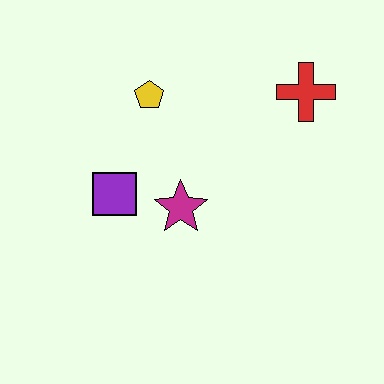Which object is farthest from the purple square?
The red cross is farthest from the purple square.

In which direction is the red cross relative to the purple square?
The red cross is to the right of the purple square.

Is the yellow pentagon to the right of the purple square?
Yes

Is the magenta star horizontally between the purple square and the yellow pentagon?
No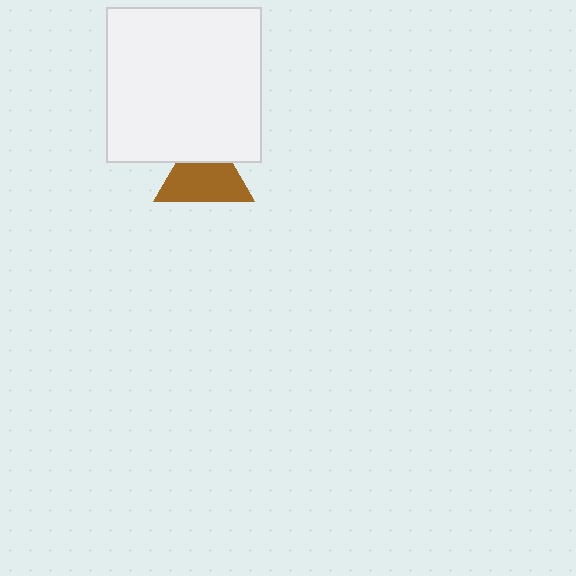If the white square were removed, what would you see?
You would see the complete brown triangle.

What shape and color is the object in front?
The object in front is a white square.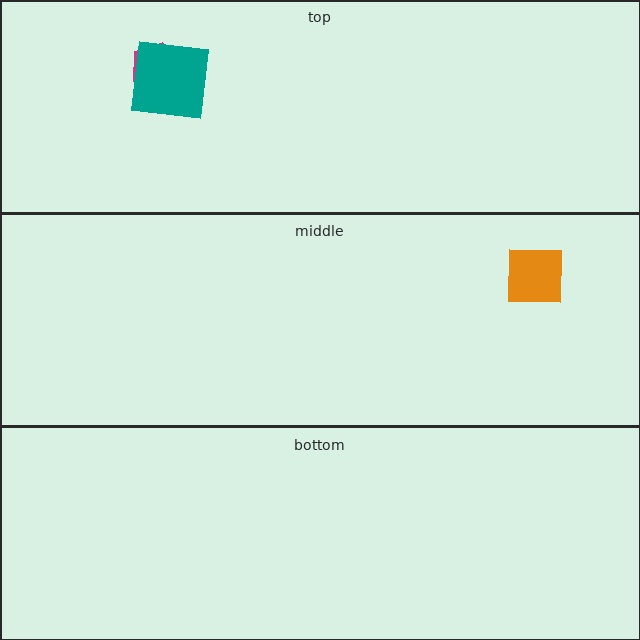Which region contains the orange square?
The middle region.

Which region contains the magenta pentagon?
The top region.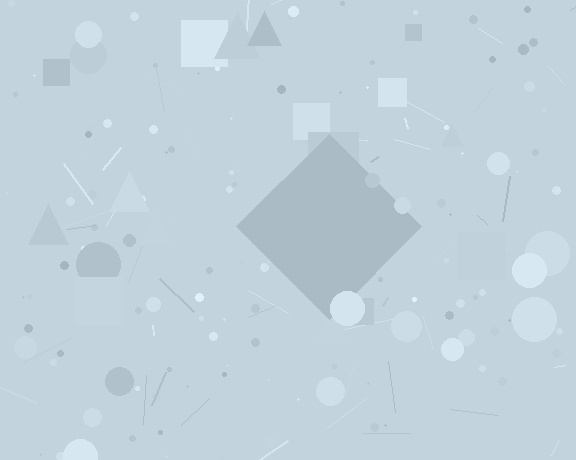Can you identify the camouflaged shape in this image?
The camouflaged shape is a diamond.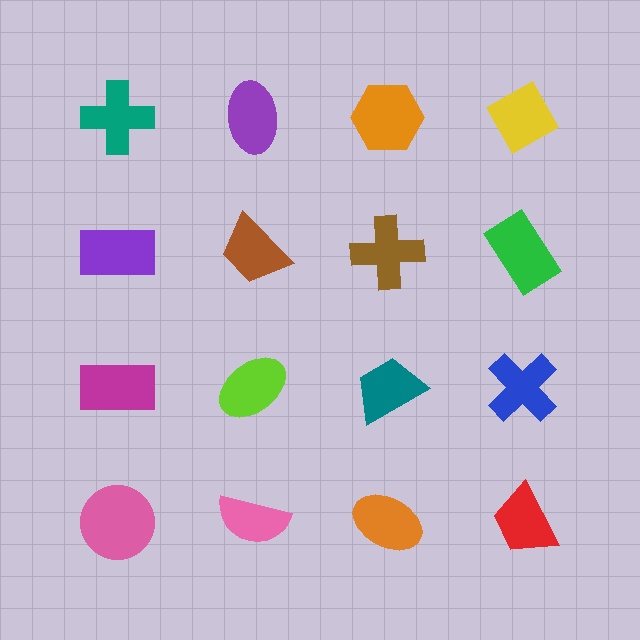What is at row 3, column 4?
A blue cross.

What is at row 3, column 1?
A magenta rectangle.